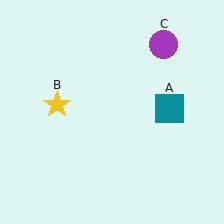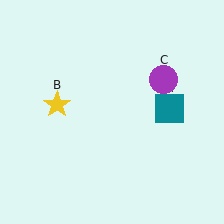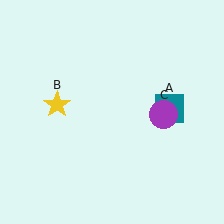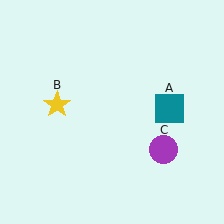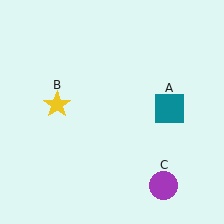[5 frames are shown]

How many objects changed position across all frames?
1 object changed position: purple circle (object C).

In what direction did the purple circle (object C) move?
The purple circle (object C) moved down.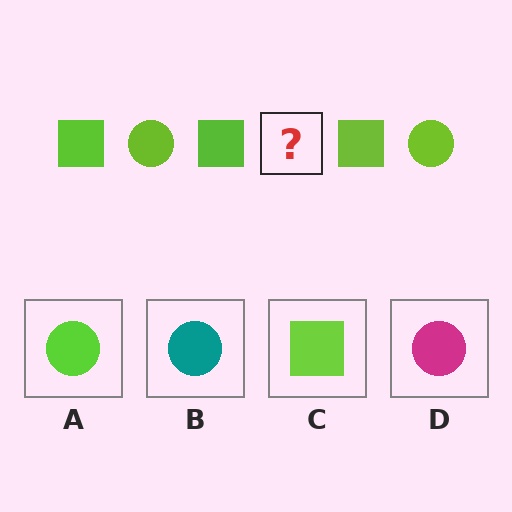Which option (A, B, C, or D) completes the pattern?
A.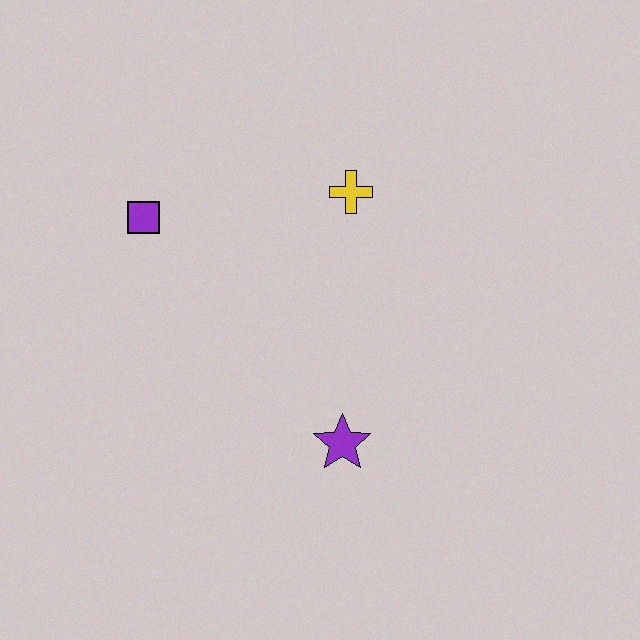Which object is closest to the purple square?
The yellow cross is closest to the purple square.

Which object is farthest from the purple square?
The purple star is farthest from the purple square.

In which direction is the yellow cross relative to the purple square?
The yellow cross is to the right of the purple square.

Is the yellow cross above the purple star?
Yes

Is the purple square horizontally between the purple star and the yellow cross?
No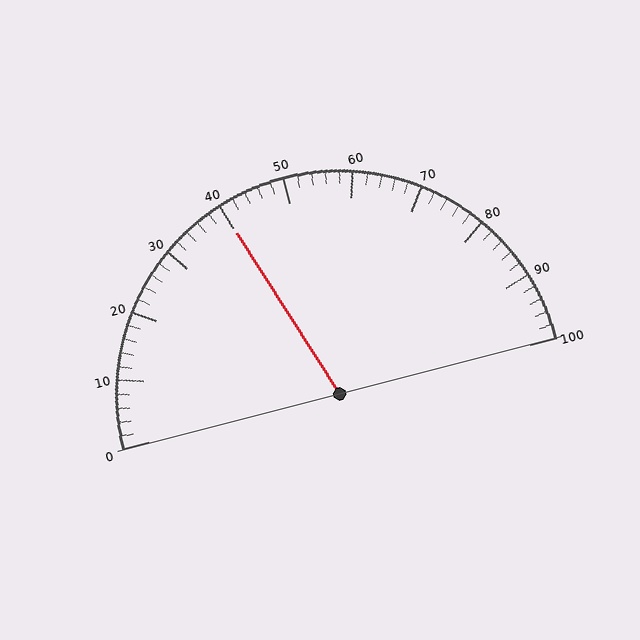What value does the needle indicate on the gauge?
The needle indicates approximately 40.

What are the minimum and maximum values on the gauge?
The gauge ranges from 0 to 100.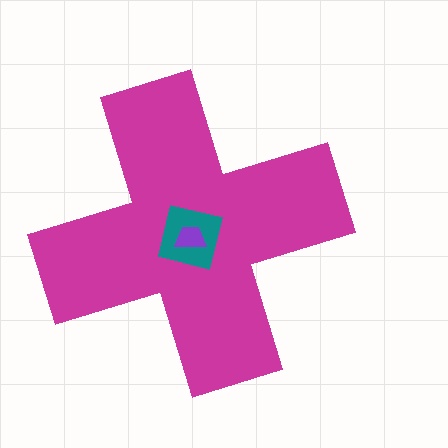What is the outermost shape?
The magenta cross.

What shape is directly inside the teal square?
The purple trapezoid.